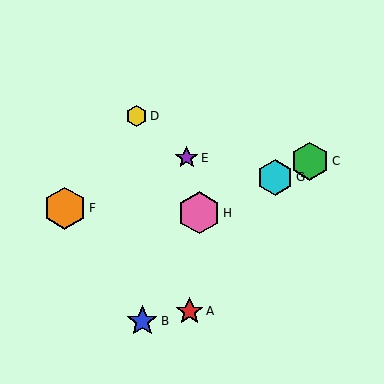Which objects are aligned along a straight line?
Objects C, G, H are aligned along a straight line.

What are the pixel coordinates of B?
Object B is at (142, 321).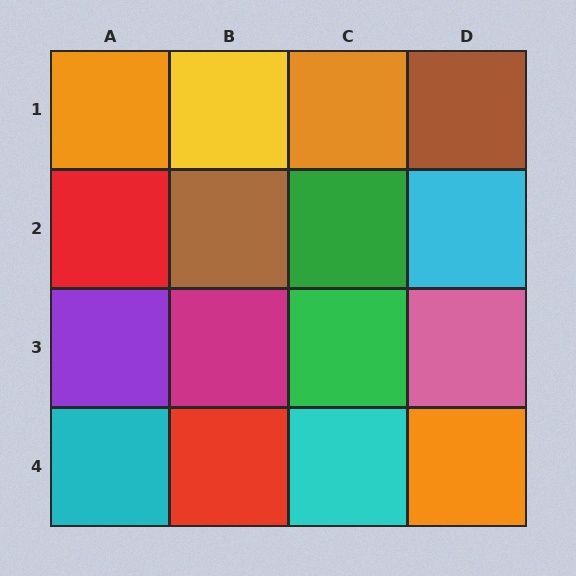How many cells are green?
2 cells are green.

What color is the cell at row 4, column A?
Cyan.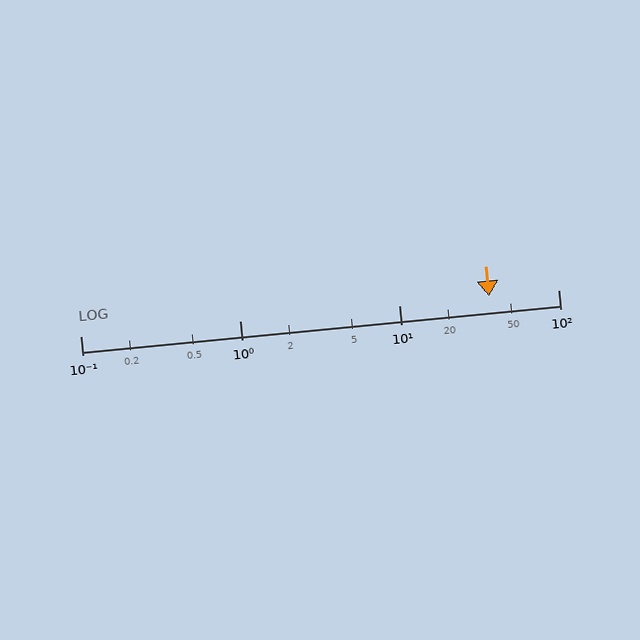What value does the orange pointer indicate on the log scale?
The pointer indicates approximately 37.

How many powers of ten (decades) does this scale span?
The scale spans 3 decades, from 0.1 to 100.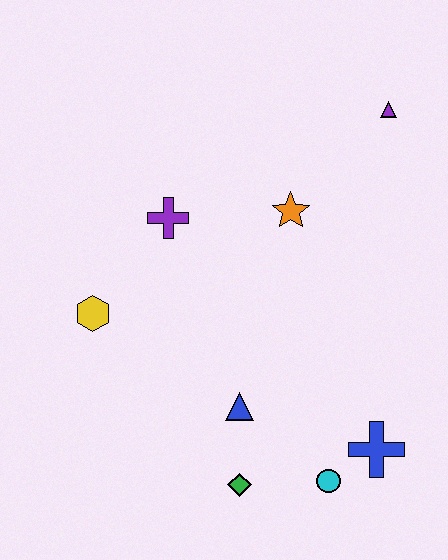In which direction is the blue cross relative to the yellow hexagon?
The blue cross is to the right of the yellow hexagon.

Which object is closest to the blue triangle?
The green diamond is closest to the blue triangle.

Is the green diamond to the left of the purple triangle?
Yes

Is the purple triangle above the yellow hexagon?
Yes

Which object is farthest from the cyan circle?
The purple triangle is farthest from the cyan circle.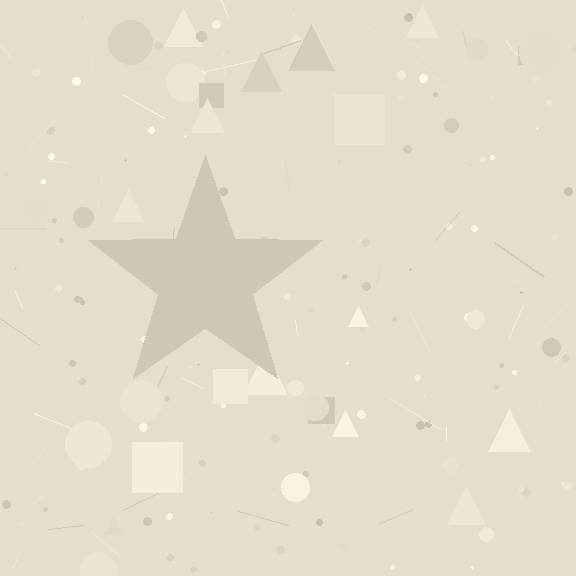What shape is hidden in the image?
A star is hidden in the image.